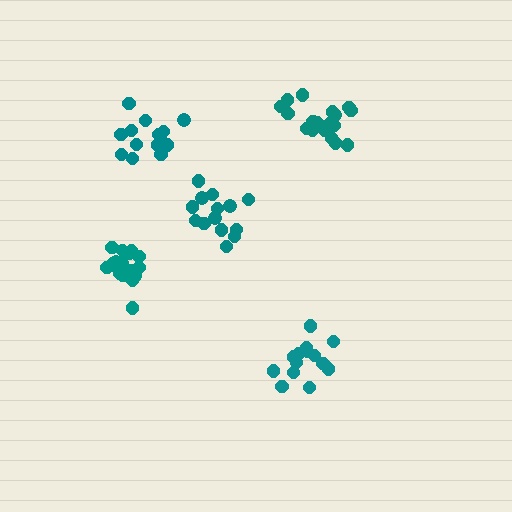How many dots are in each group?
Group 1: 14 dots, Group 2: 17 dots, Group 3: 14 dots, Group 4: 19 dots, Group 5: 16 dots (80 total).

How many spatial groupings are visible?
There are 5 spatial groupings.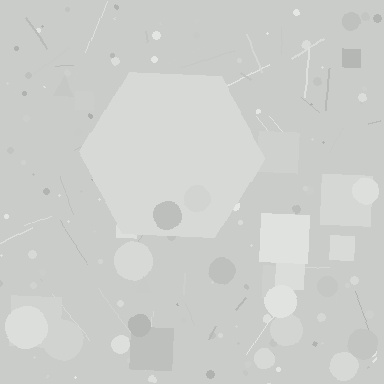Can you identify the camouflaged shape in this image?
The camouflaged shape is a hexagon.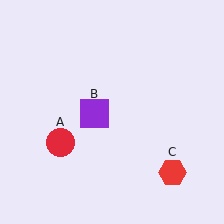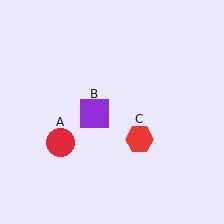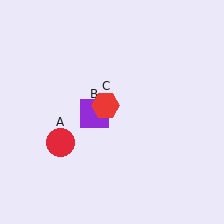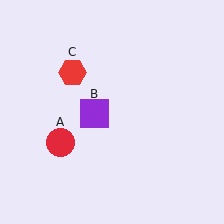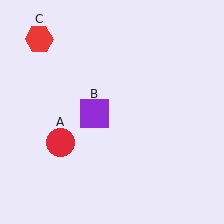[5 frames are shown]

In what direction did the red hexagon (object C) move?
The red hexagon (object C) moved up and to the left.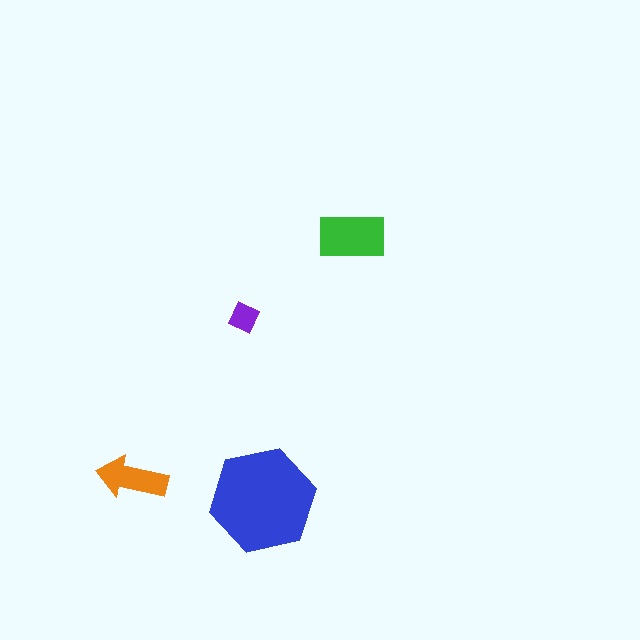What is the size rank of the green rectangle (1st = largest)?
2nd.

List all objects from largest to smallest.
The blue hexagon, the green rectangle, the orange arrow, the purple diamond.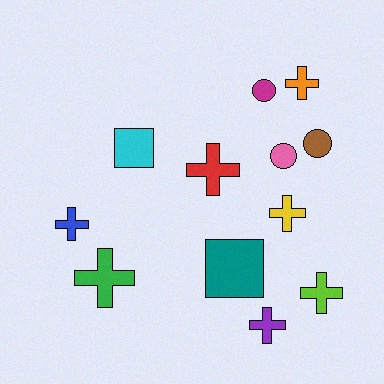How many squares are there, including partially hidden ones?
There are 2 squares.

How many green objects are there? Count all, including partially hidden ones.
There is 1 green object.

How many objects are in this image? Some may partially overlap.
There are 12 objects.